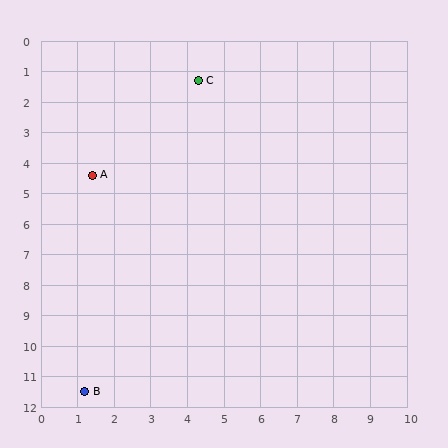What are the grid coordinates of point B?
Point B is at approximately (1.2, 11.5).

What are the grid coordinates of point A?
Point A is at approximately (1.4, 4.4).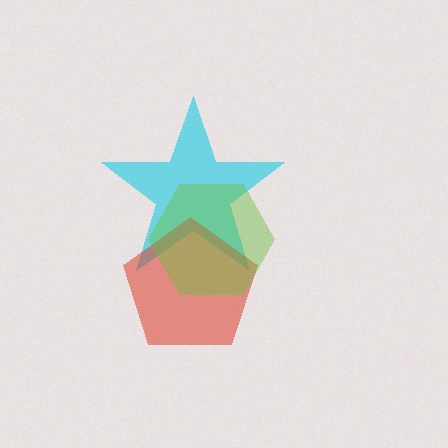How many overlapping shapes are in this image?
There are 3 overlapping shapes in the image.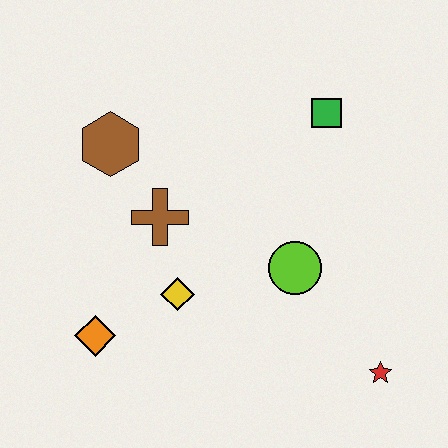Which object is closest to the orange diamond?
The yellow diamond is closest to the orange diamond.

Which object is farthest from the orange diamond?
The green square is farthest from the orange diamond.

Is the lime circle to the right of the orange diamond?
Yes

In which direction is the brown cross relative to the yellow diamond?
The brown cross is above the yellow diamond.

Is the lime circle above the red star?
Yes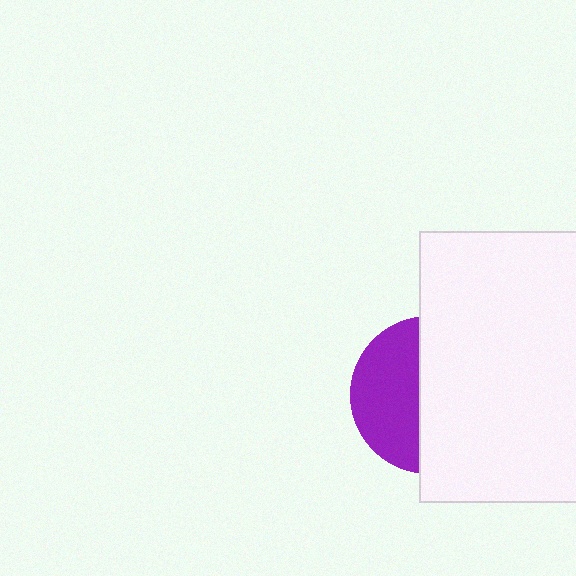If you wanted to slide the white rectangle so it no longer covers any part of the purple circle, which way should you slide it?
Slide it right — that is the most direct way to separate the two shapes.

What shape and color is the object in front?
The object in front is a white rectangle.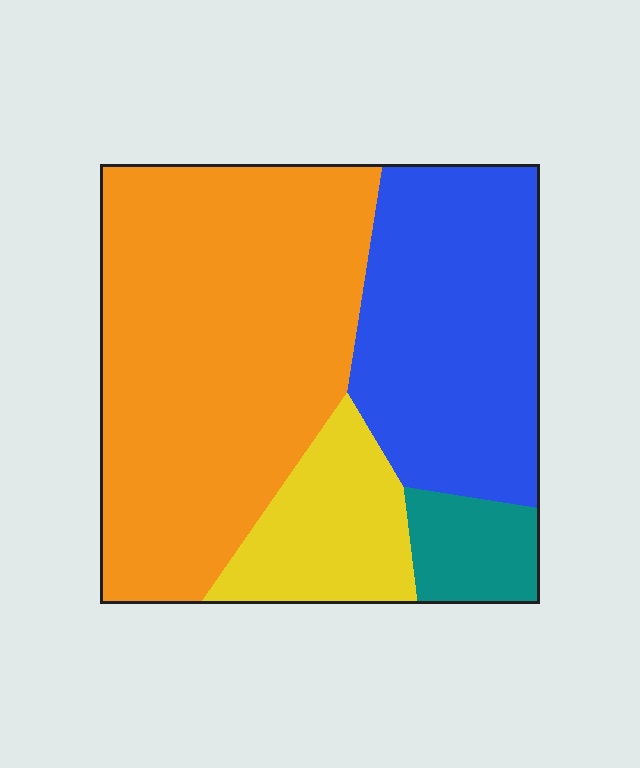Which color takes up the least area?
Teal, at roughly 5%.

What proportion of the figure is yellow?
Yellow covers about 15% of the figure.